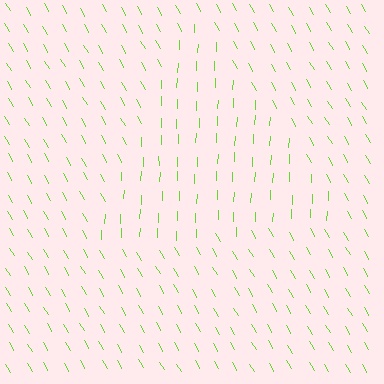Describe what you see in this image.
The image is filled with small lime line segments. A triangle region in the image has lines oriented differently from the surrounding lines, creating a visible texture boundary.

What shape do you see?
I see a triangle.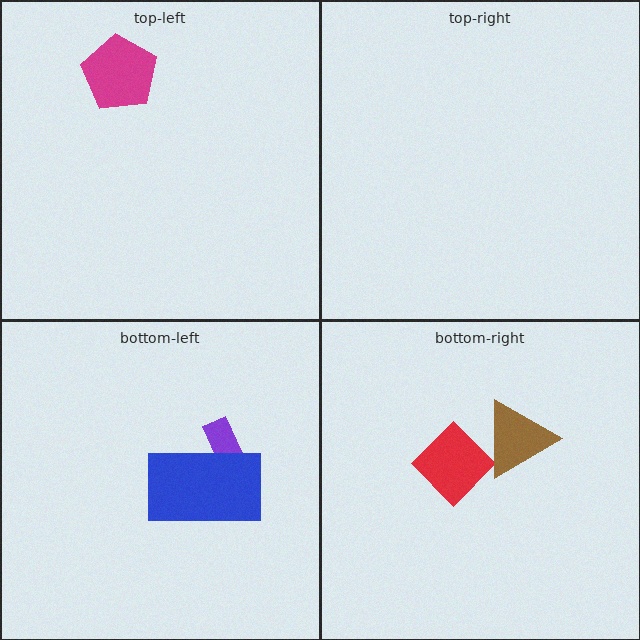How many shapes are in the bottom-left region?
2.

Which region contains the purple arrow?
The bottom-left region.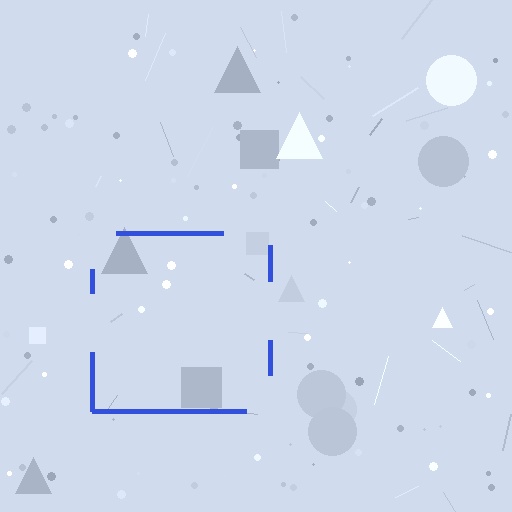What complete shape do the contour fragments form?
The contour fragments form a square.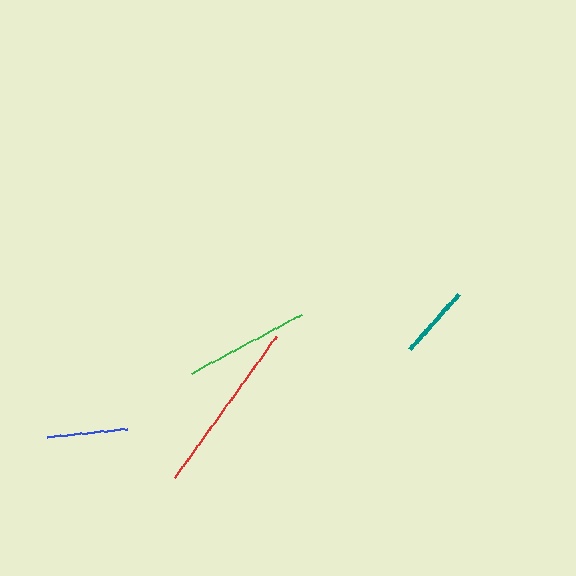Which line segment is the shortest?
The teal line is the shortest at approximately 73 pixels.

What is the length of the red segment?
The red segment is approximately 174 pixels long.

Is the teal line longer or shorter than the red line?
The red line is longer than the teal line.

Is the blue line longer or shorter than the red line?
The red line is longer than the blue line.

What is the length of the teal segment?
The teal segment is approximately 73 pixels long.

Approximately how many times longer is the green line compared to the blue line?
The green line is approximately 1.5 times the length of the blue line.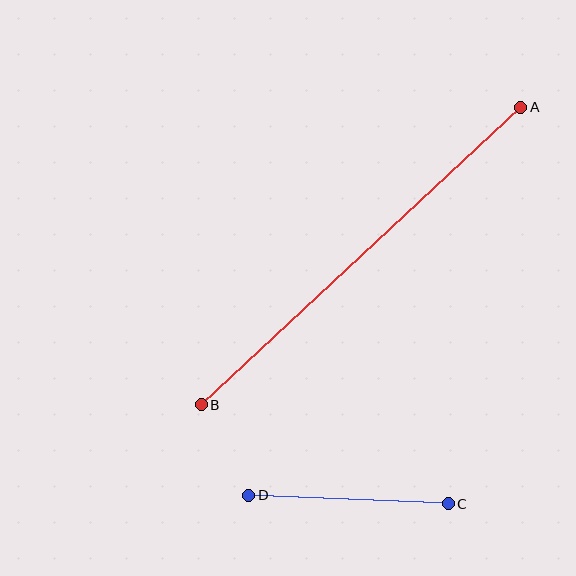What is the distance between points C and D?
The distance is approximately 200 pixels.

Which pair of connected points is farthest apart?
Points A and B are farthest apart.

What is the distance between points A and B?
The distance is approximately 437 pixels.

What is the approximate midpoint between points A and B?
The midpoint is at approximately (361, 256) pixels.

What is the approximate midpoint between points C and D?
The midpoint is at approximately (348, 500) pixels.